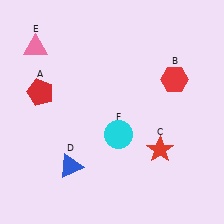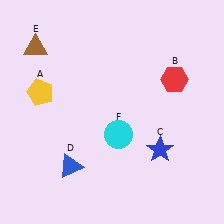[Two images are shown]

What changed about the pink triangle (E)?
In Image 1, E is pink. In Image 2, it changed to brown.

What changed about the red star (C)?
In Image 1, C is red. In Image 2, it changed to blue.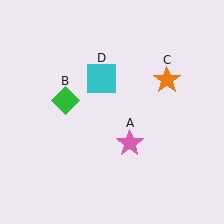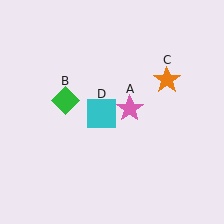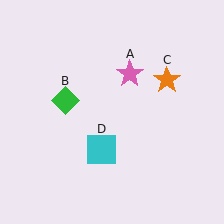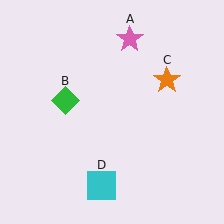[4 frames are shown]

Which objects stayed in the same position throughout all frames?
Green diamond (object B) and orange star (object C) remained stationary.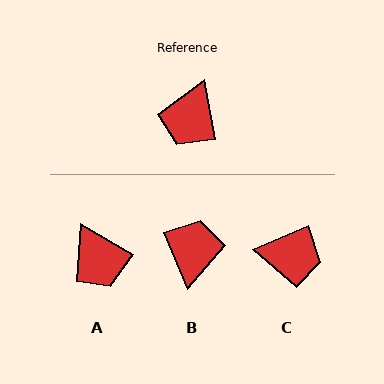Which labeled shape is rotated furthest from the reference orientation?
B, about 168 degrees away.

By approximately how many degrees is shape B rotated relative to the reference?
Approximately 168 degrees clockwise.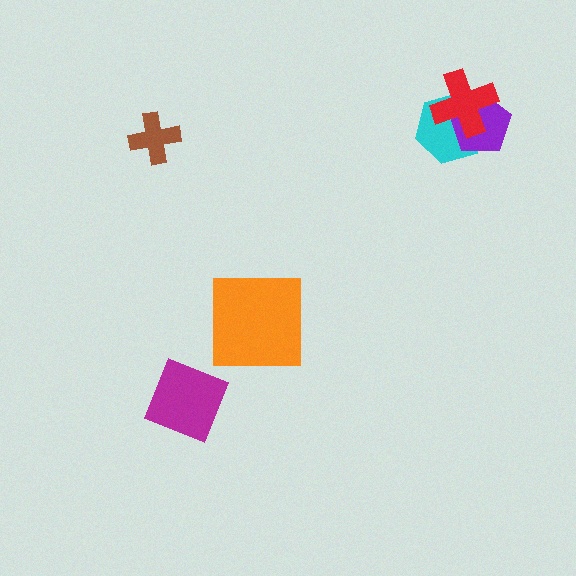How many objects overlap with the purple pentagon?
2 objects overlap with the purple pentagon.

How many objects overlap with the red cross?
2 objects overlap with the red cross.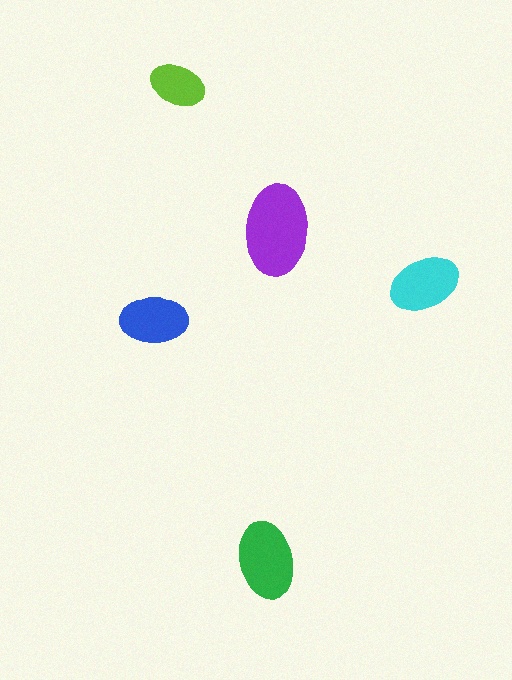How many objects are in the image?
There are 5 objects in the image.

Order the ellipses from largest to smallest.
the purple one, the green one, the cyan one, the blue one, the lime one.